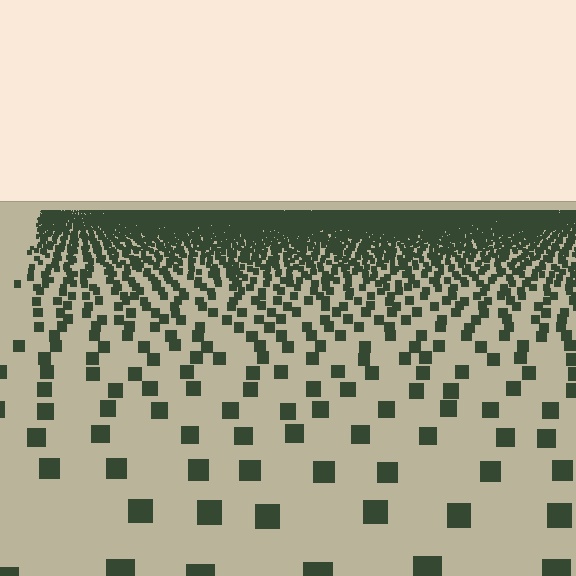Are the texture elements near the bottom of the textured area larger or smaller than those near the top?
Larger. Near the bottom, elements are closer to the viewer and appear at a bigger on-screen size.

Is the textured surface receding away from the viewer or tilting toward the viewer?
The surface is receding away from the viewer. Texture elements get smaller and denser toward the top.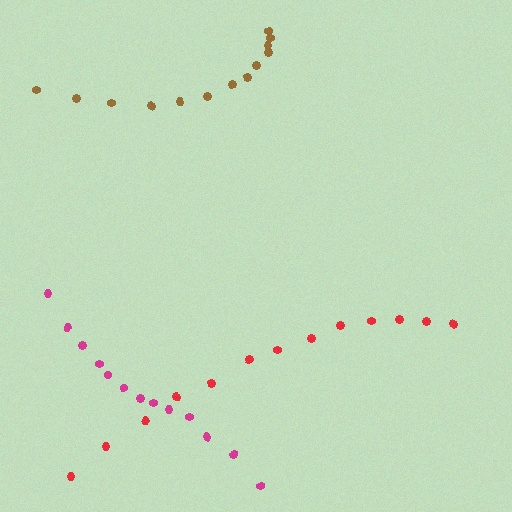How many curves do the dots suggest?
There are 3 distinct paths.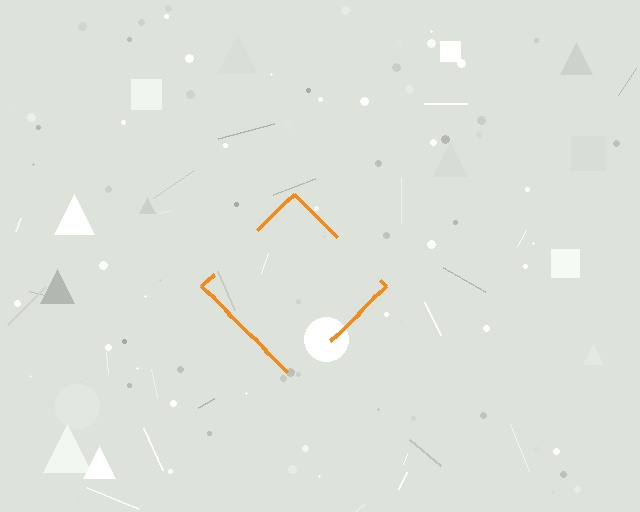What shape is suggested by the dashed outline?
The dashed outline suggests a diamond.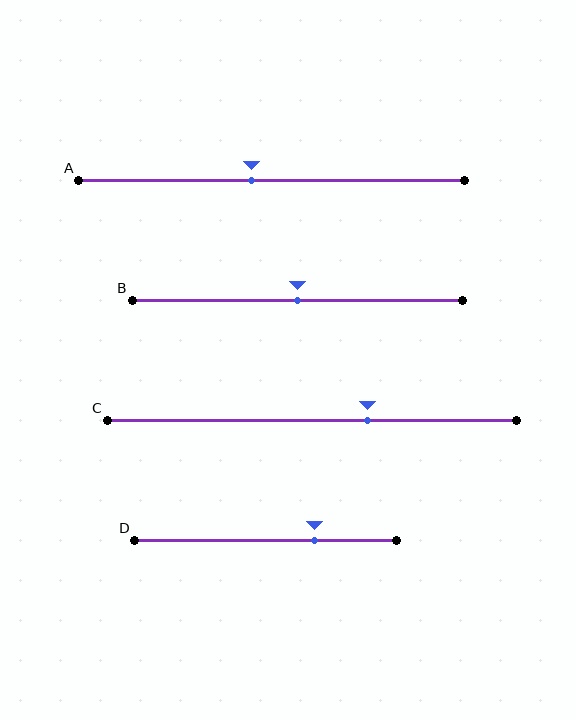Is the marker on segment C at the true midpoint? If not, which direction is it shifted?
No, the marker on segment C is shifted to the right by about 14% of the segment length.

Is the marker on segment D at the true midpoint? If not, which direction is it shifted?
No, the marker on segment D is shifted to the right by about 19% of the segment length.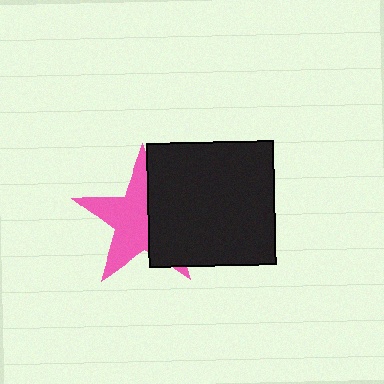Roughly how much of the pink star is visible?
About half of it is visible (roughly 57%).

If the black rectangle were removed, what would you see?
You would see the complete pink star.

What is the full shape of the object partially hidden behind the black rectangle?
The partially hidden object is a pink star.